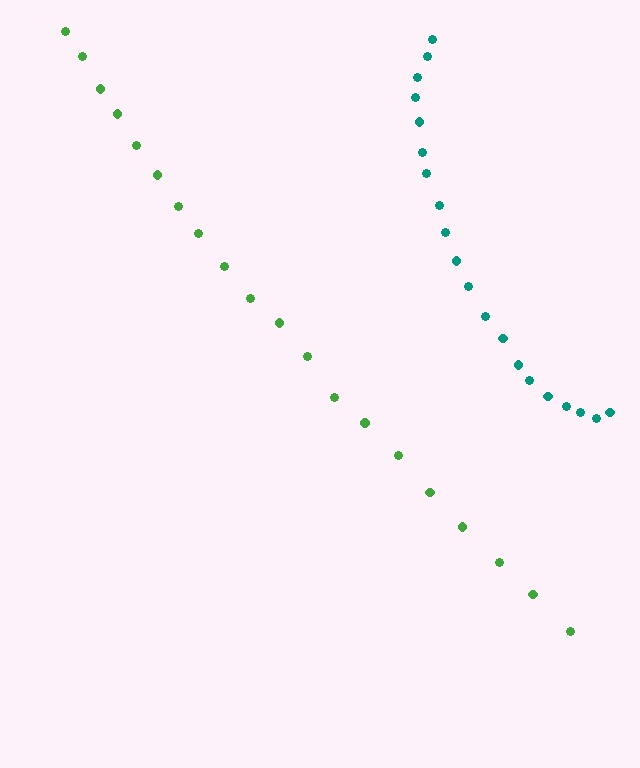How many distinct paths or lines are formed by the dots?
There are 2 distinct paths.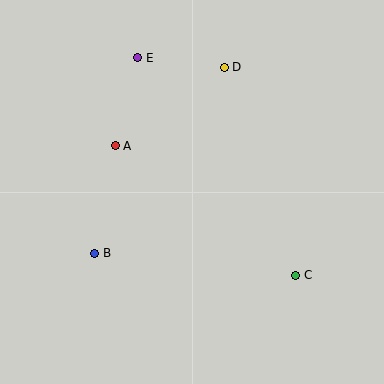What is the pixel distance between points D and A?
The distance between D and A is 135 pixels.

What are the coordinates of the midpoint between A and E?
The midpoint between A and E is at (126, 102).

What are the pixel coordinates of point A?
Point A is at (115, 146).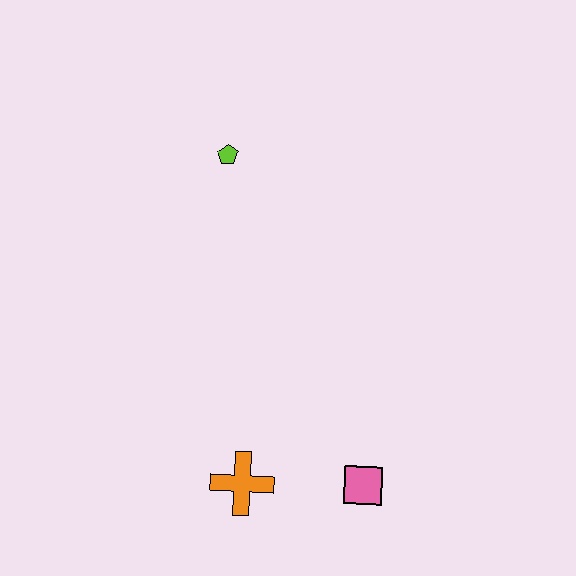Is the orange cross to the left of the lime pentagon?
No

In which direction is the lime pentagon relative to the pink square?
The lime pentagon is above the pink square.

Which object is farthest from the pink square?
The lime pentagon is farthest from the pink square.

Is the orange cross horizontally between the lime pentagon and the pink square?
Yes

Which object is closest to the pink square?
The orange cross is closest to the pink square.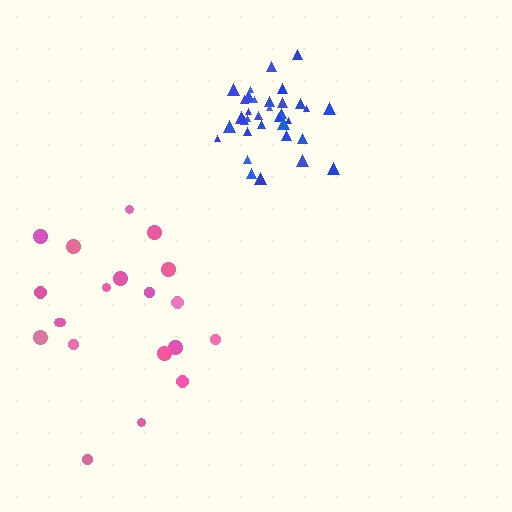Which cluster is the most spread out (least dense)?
Pink.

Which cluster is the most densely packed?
Blue.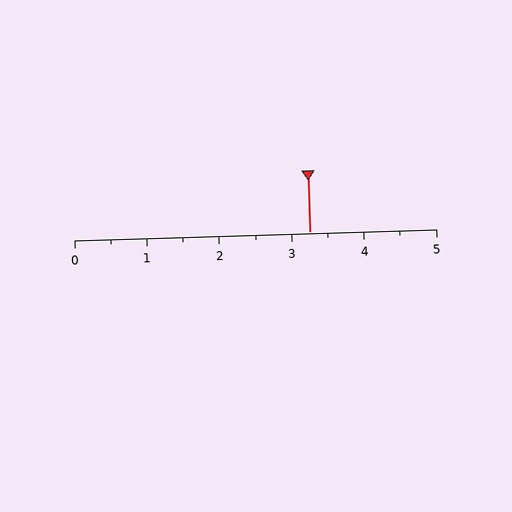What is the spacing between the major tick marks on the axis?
The major ticks are spaced 1 apart.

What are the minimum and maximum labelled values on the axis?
The axis runs from 0 to 5.